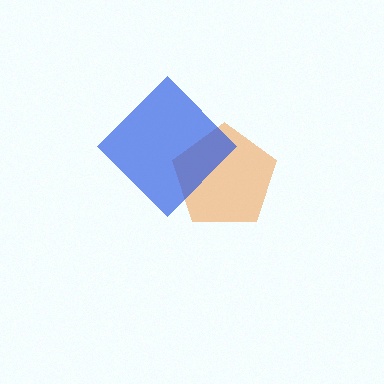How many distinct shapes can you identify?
There are 2 distinct shapes: an orange pentagon, a blue diamond.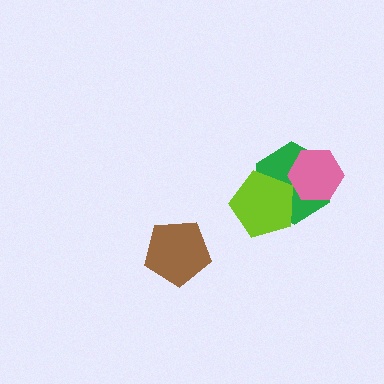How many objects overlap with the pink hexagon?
1 object overlaps with the pink hexagon.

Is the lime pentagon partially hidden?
No, no other shape covers it.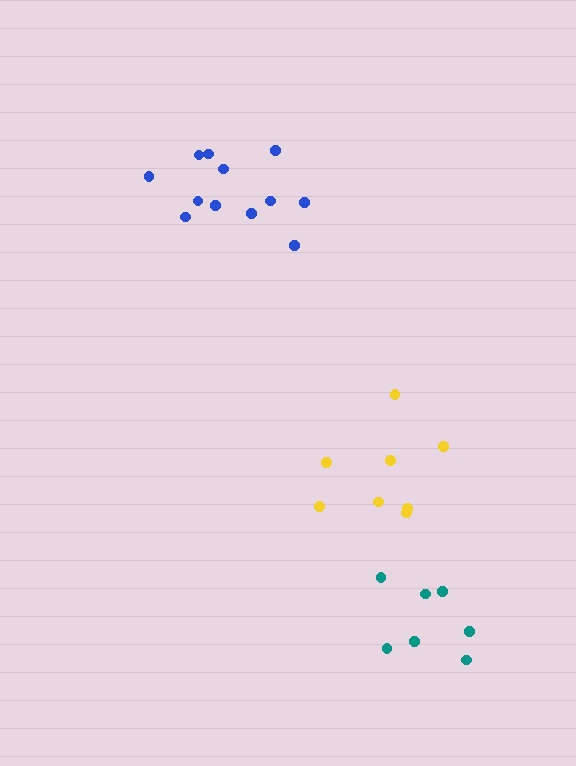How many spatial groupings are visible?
There are 3 spatial groupings.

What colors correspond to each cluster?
The clusters are colored: blue, teal, yellow.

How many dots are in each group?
Group 1: 12 dots, Group 2: 7 dots, Group 3: 8 dots (27 total).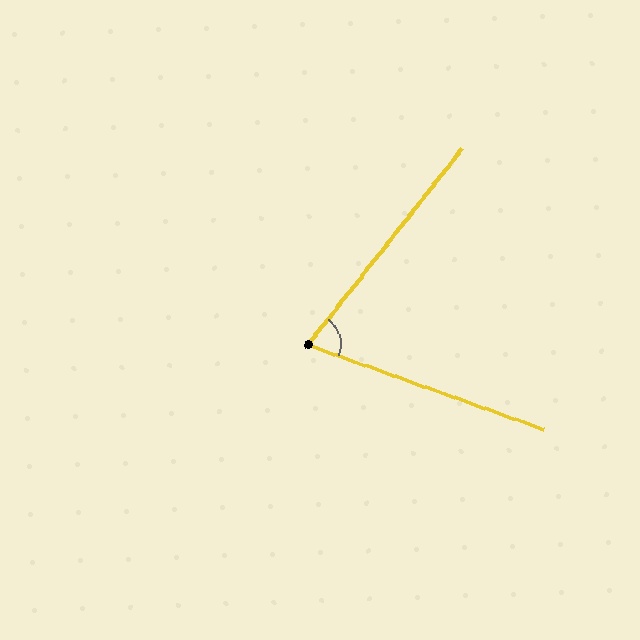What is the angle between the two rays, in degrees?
Approximately 72 degrees.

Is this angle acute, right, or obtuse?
It is acute.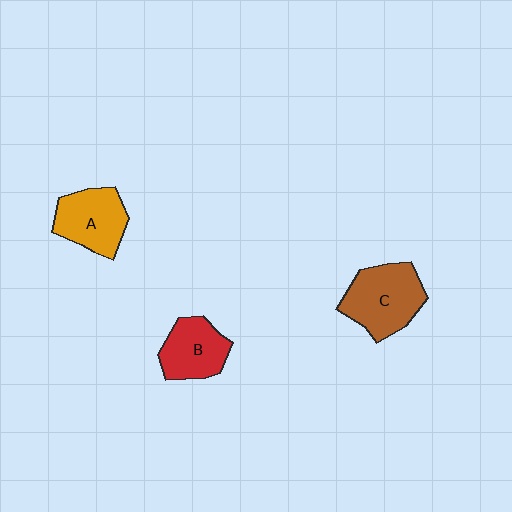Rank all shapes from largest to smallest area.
From largest to smallest: C (brown), A (orange), B (red).